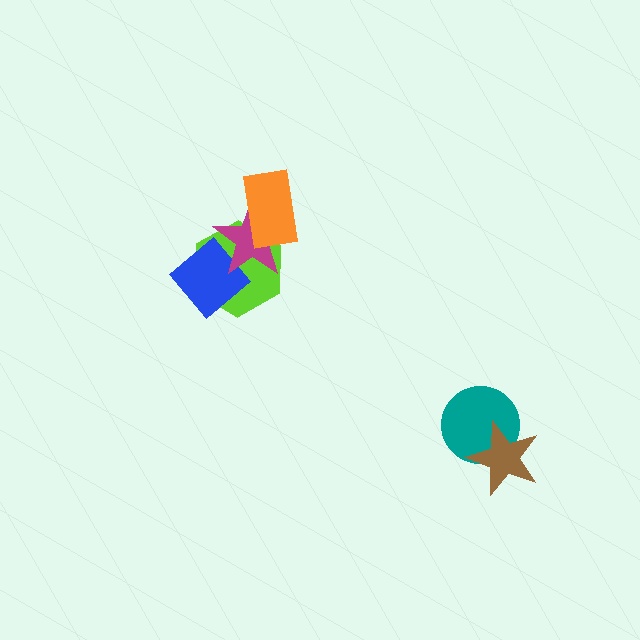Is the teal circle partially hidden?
Yes, it is partially covered by another shape.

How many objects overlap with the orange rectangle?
2 objects overlap with the orange rectangle.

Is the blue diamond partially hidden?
Yes, it is partially covered by another shape.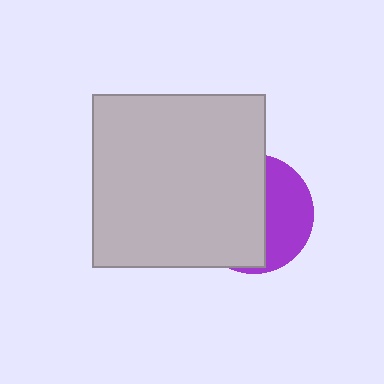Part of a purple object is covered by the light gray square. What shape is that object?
It is a circle.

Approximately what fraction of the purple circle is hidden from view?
Roughly 61% of the purple circle is hidden behind the light gray square.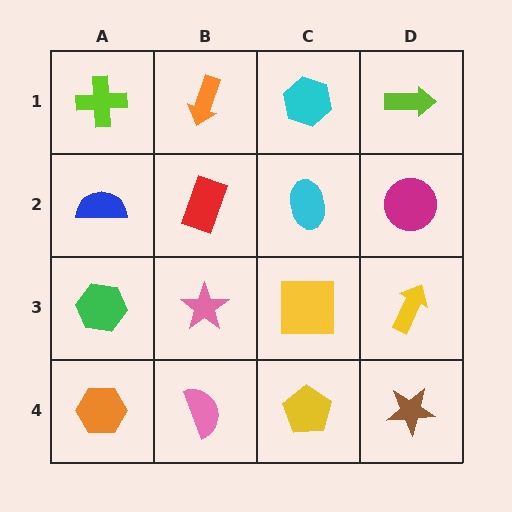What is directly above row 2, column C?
A cyan hexagon.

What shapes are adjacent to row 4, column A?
A green hexagon (row 3, column A), a pink semicircle (row 4, column B).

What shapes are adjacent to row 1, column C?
A cyan ellipse (row 2, column C), an orange arrow (row 1, column B), a lime arrow (row 1, column D).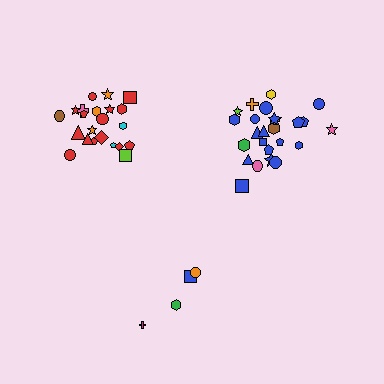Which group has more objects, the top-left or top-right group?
The top-right group.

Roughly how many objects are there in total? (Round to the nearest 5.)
Roughly 50 objects in total.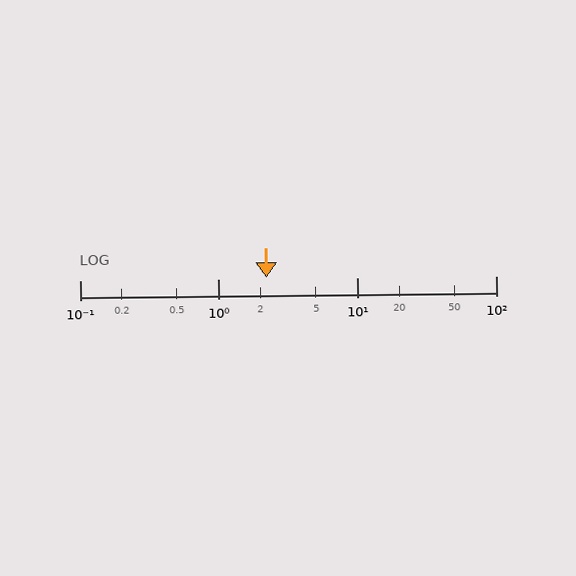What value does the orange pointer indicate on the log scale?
The pointer indicates approximately 2.2.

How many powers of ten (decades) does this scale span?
The scale spans 3 decades, from 0.1 to 100.